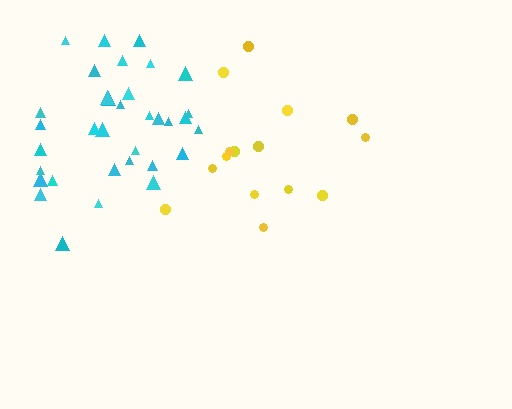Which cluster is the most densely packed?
Cyan.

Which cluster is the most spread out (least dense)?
Yellow.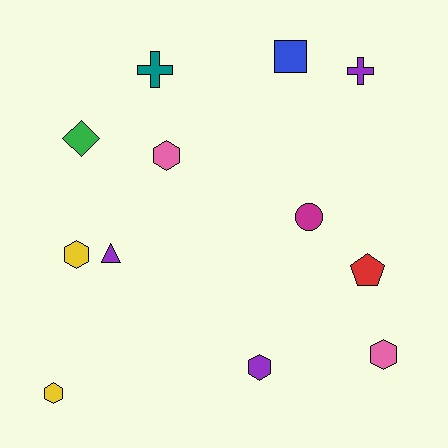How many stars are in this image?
There are no stars.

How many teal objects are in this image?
There is 1 teal object.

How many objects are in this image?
There are 12 objects.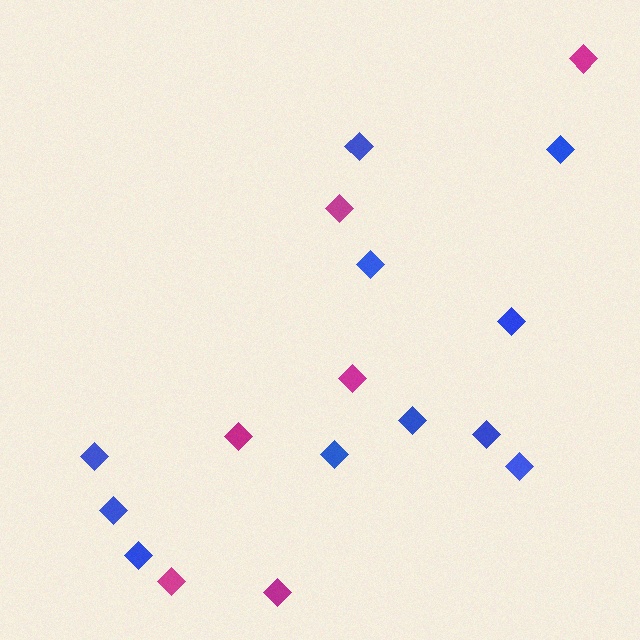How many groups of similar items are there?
There are 2 groups: one group of magenta diamonds (6) and one group of blue diamonds (11).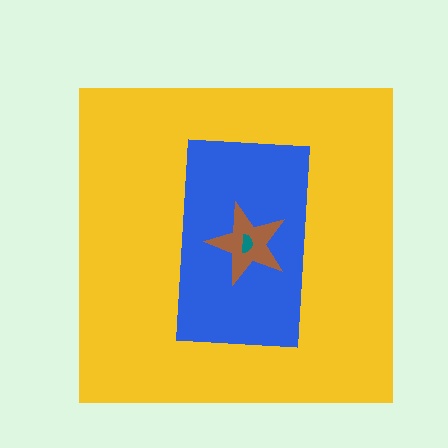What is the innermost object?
The teal semicircle.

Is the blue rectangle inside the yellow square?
Yes.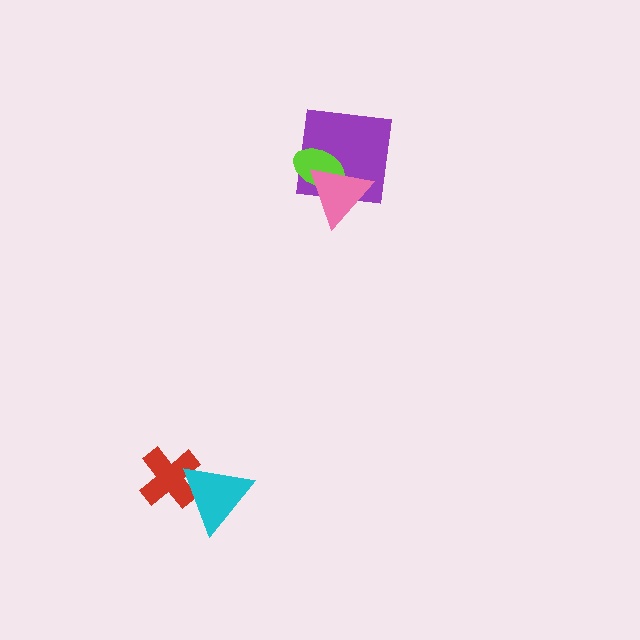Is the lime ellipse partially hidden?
Yes, it is partially covered by another shape.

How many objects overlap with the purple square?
2 objects overlap with the purple square.